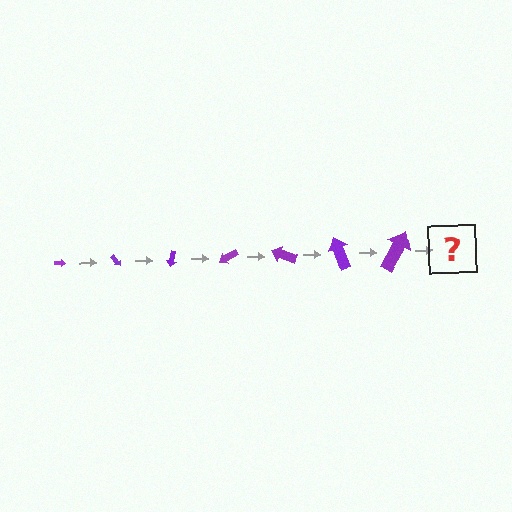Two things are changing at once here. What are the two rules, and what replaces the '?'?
The two rules are that the arrow grows larger each step and it rotates 50 degrees each step. The '?' should be an arrow, larger than the previous one and rotated 350 degrees from the start.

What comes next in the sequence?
The next element should be an arrow, larger than the previous one and rotated 350 degrees from the start.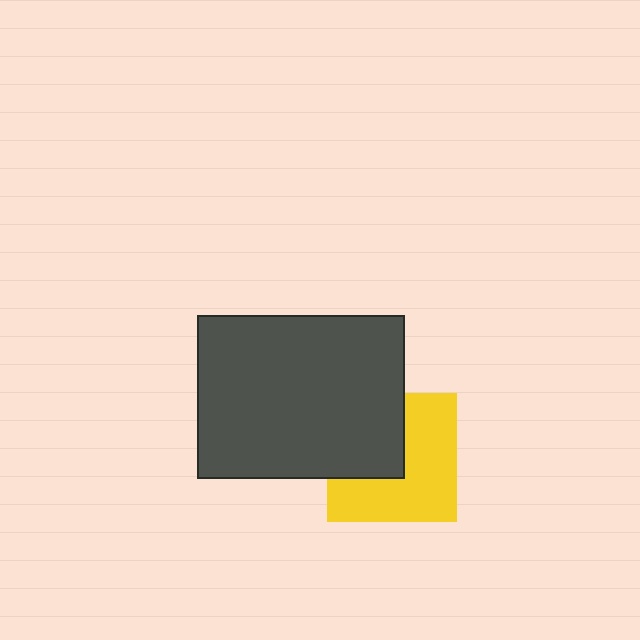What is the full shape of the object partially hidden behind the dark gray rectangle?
The partially hidden object is a yellow square.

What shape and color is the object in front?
The object in front is a dark gray rectangle.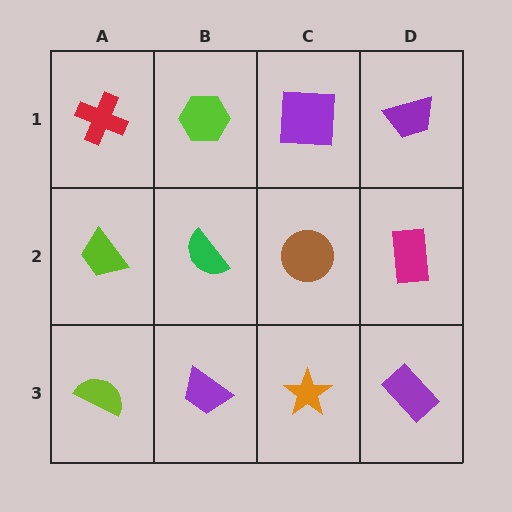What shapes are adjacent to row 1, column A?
A lime trapezoid (row 2, column A), a lime hexagon (row 1, column B).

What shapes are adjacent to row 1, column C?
A brown circle (row 2, column C), a lime hexagon (row 1, column B), a purple trapezoid (row 1, column D).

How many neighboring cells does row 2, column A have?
3.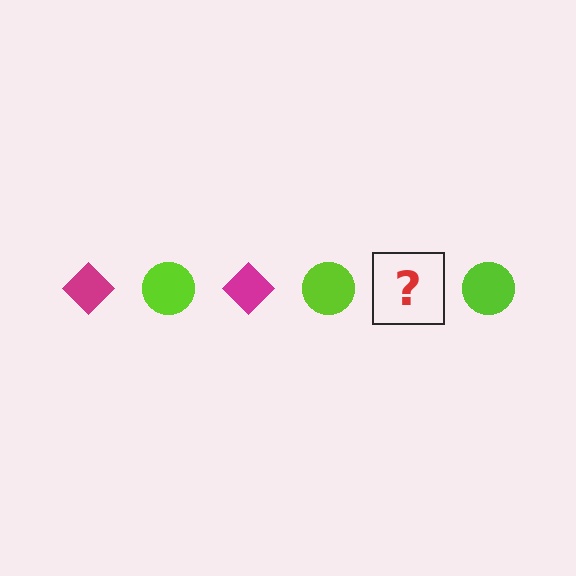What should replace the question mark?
The question mark should be replaced with a magenta diamond.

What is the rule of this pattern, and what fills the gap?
The rule is that the pattern alternates between magenta diamond and lime circle. The gap should be filled with a magenta diamond.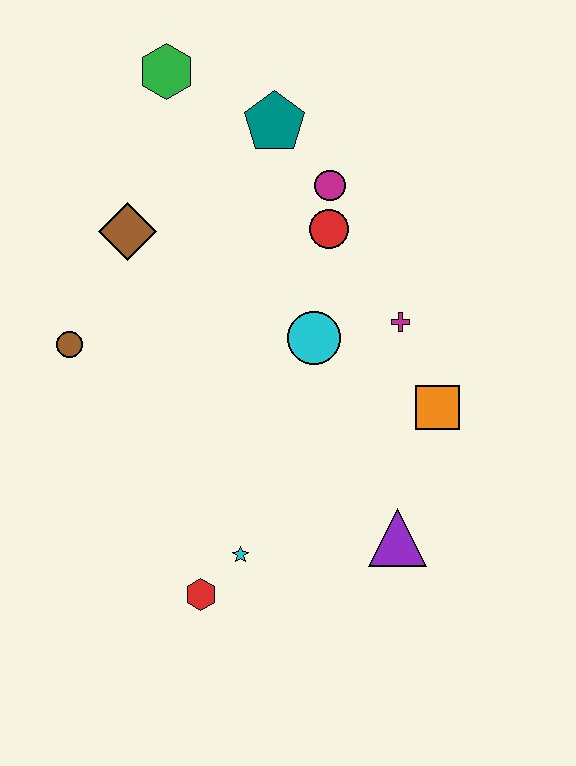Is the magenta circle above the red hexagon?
Yes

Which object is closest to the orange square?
The magenta cross is closest to the orange square.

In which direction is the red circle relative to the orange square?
The red circle is above the orange square.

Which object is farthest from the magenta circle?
The red hexagon is farthest from the magenta circle.